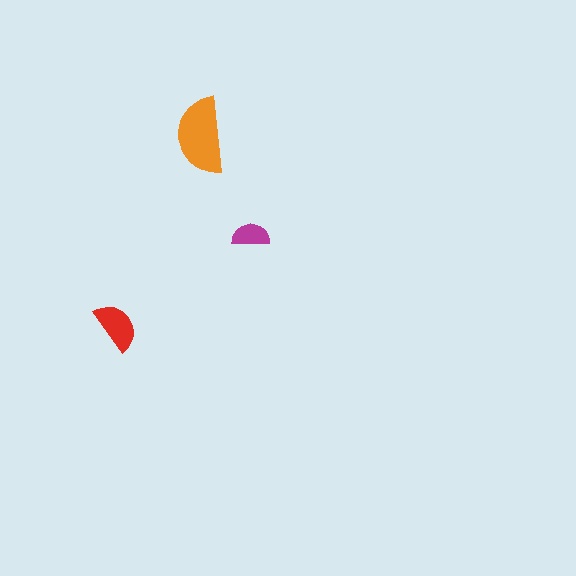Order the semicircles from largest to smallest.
the orange one, the red one, the magenta one.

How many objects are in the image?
There are 3 objects in the image.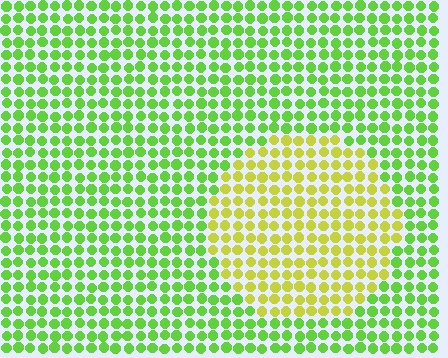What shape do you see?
I see a circle.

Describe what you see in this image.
The image is filled with small lime elements in a uniform arrangement. A circle-shaped region is visible where the elements are tinted to a slightly different hue, forming a subtle color boundary.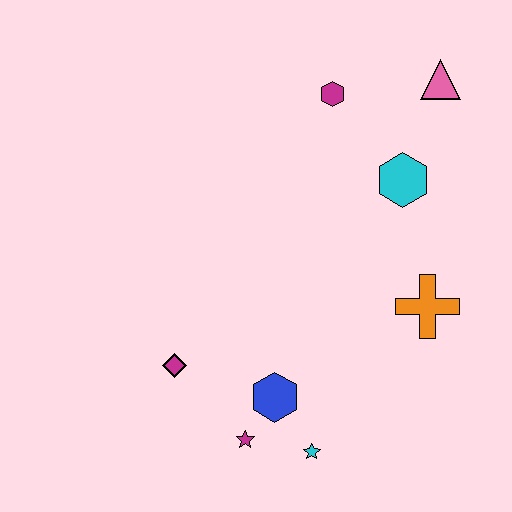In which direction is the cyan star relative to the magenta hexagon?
The cyan star is below the magenta hexagon.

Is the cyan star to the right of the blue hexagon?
Yes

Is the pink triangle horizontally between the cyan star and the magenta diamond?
No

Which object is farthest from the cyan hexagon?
The magenta star is farthest from the cyan hexagon.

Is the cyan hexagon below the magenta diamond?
No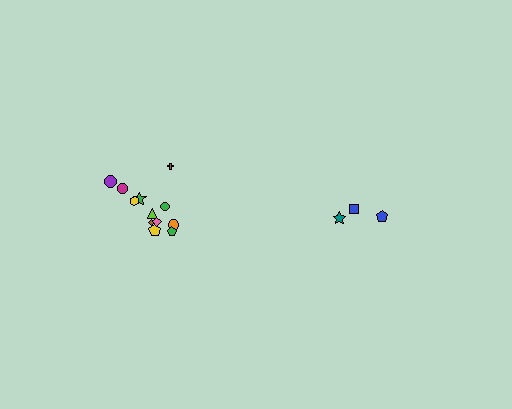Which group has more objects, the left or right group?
The left group.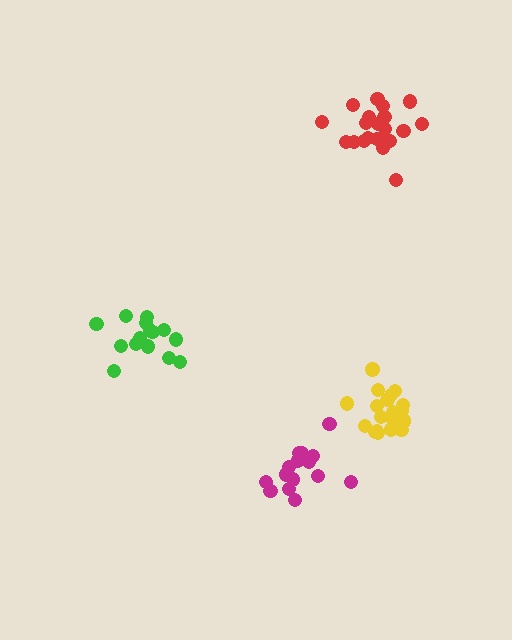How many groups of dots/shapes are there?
There are 4 groups.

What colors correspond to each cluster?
The clusters are colored: green, red, magenta, yellow.